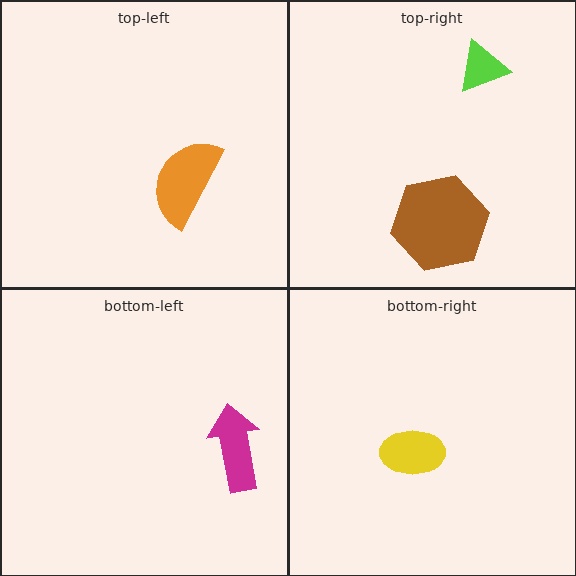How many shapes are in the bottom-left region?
1.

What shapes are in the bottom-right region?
The yellow ellipse.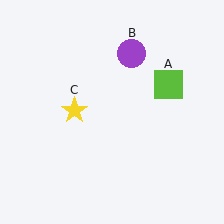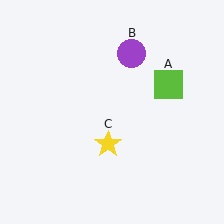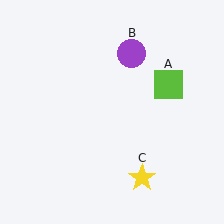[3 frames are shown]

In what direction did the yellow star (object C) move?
The yellow star (object C) moved down and to the right.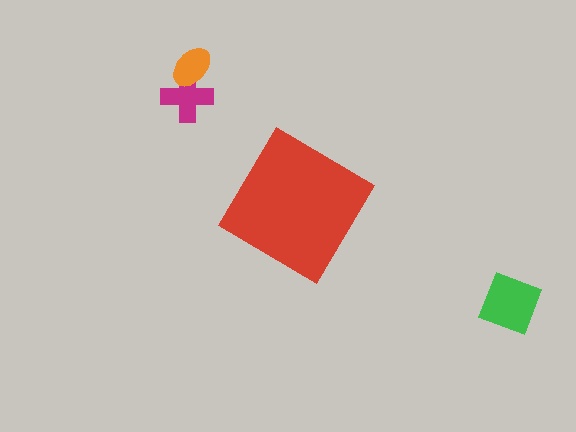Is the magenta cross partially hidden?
No, the magenta cross is fully visible.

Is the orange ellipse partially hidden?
No, the orange ellipse is fully visible.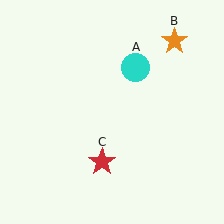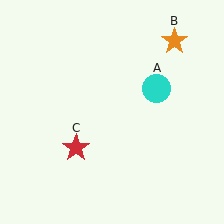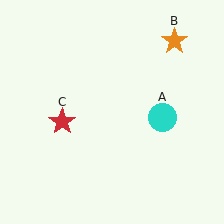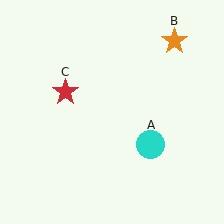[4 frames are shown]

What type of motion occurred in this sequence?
The cyan circle (object A), red star (object C) rotated clockwise around the center of the scene.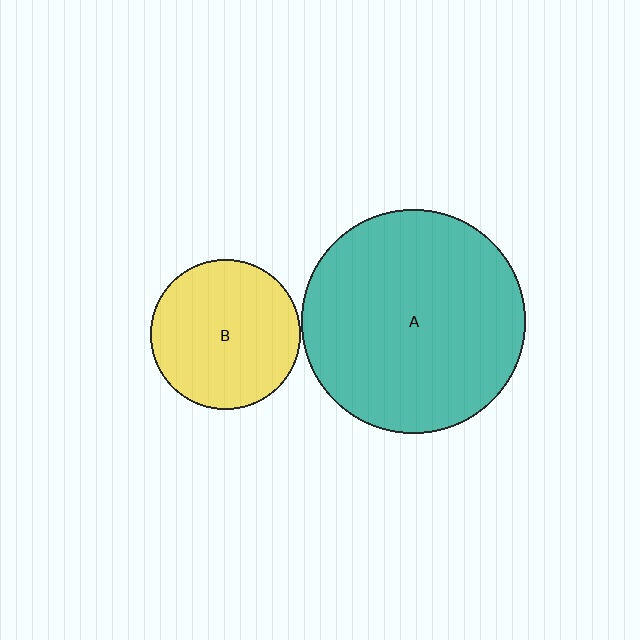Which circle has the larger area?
Circle A (teal).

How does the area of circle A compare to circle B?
Approximately 2.2 times.